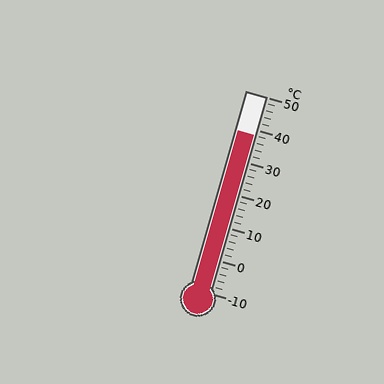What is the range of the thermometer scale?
The thermometer scale ranges from -10°C to 50°C.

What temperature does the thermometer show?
The thermometer shows approximately 38°C.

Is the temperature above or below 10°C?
The temperature is above 10°C.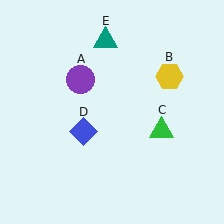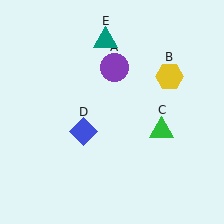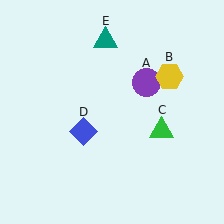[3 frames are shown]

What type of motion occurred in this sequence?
The purple circle (object A) rotated clockwise around the center of the scene.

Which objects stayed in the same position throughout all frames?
Yellow hexagon (object B) and green triangle (object C) and blue diamond (object D) and teal triangle (object E) remained stationary.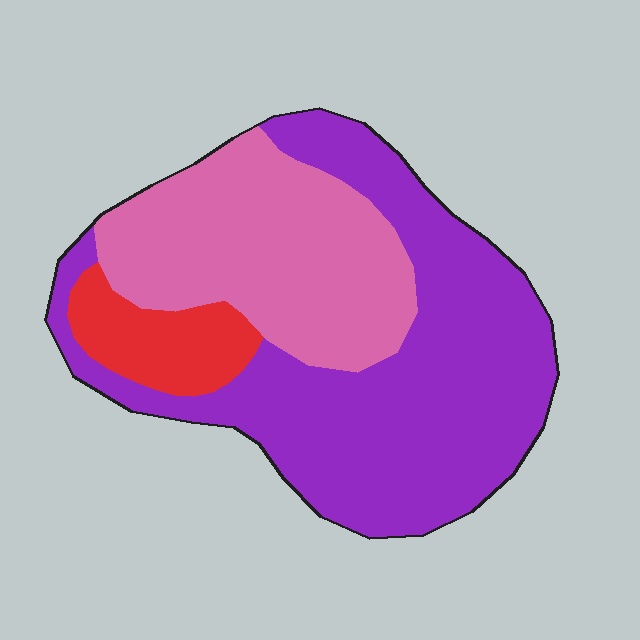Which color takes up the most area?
Purple, at roughly 55%.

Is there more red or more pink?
Pink.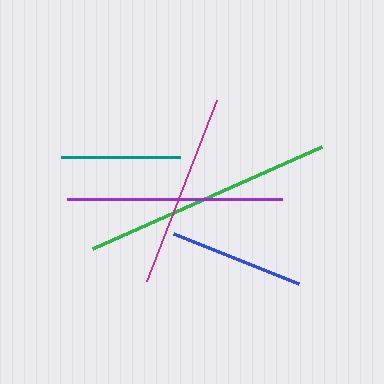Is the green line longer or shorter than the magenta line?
The green line is longer than the magenta line.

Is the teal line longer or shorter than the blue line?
The blue line is longer than the teal line.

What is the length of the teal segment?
The teal segment is approximately 119 pixels long.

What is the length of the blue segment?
The blue segment is approximately 135 pixels long.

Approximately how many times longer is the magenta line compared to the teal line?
The magenta line is approximately 1.6 times the length of the teal line.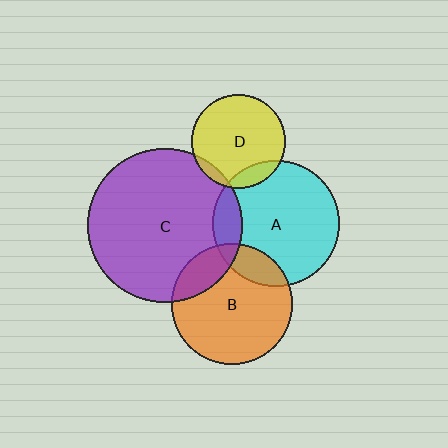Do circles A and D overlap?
Yes.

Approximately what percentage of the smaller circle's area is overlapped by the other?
Approximately 10%.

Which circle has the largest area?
Circle C (purple).